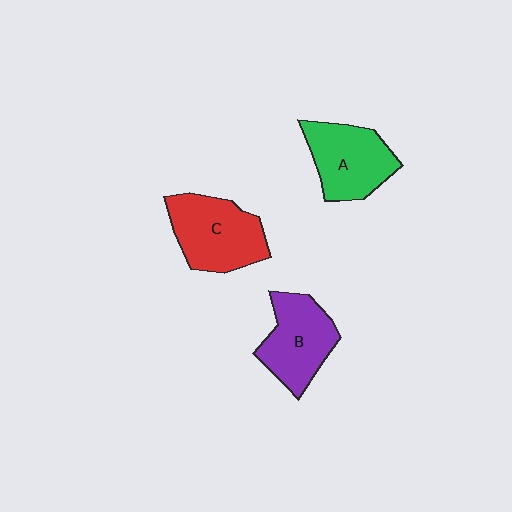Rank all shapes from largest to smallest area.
From largest to smallest: C (red), A (green), B (purple).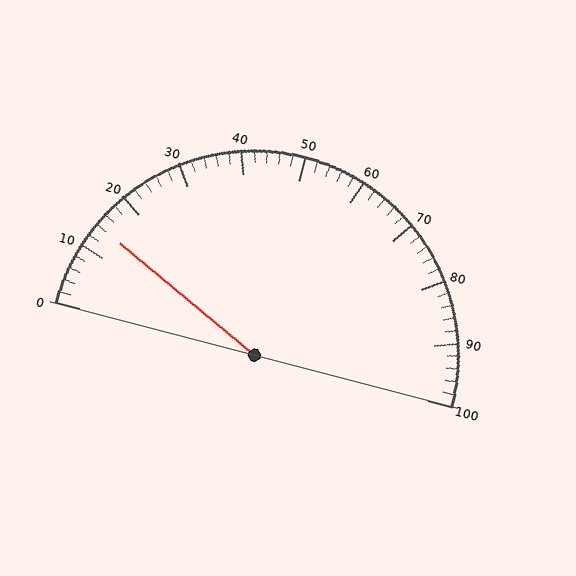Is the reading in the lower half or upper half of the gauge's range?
The reading is in the lower half of the range (0 to 100).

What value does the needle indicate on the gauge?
The needle indicates approximately 14.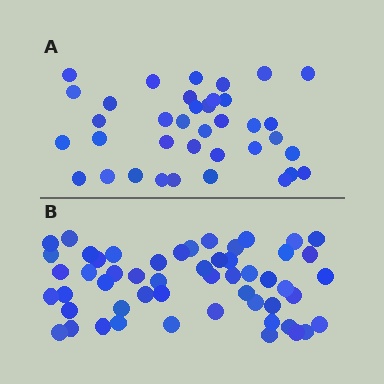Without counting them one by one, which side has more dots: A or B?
Region B (the bottom region) has more dots.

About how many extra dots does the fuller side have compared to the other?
Region B has approximately 15 more dots than region A.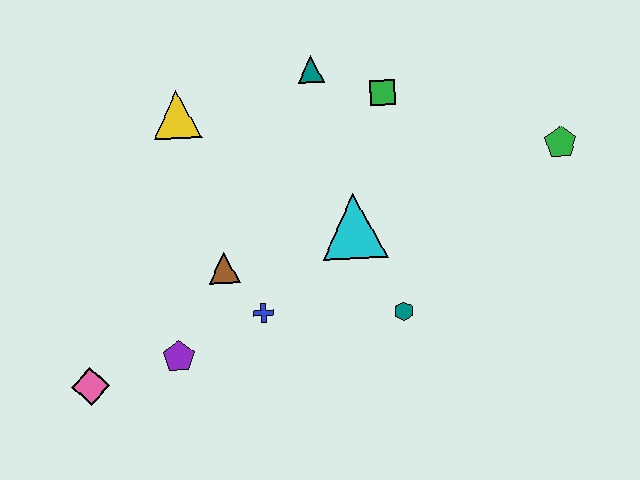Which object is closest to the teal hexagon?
The cyan triangle is closest to the teal hexagon.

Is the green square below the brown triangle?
No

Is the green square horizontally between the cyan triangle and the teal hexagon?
Yes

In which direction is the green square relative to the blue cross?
The green square is above the blue cross.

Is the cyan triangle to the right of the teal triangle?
Yes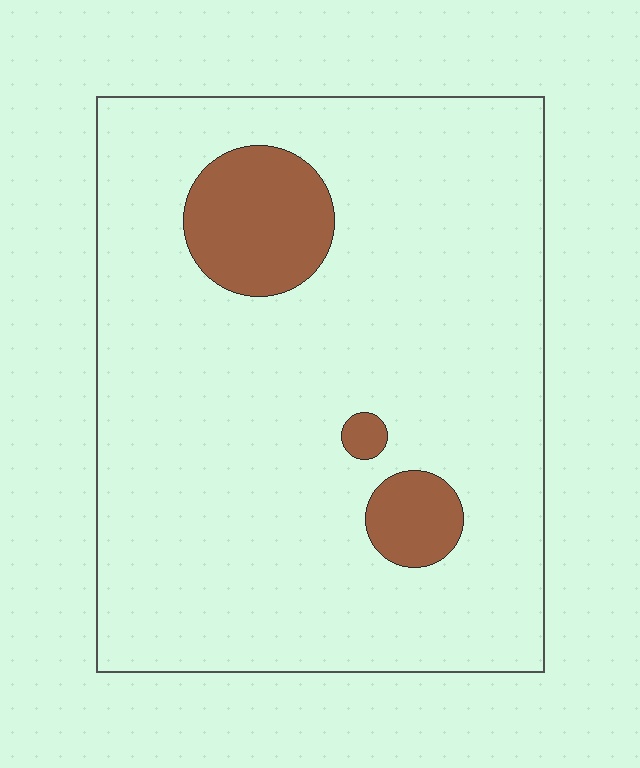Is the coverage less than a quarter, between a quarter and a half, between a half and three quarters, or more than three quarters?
Less than a quarter.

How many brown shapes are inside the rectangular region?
3.